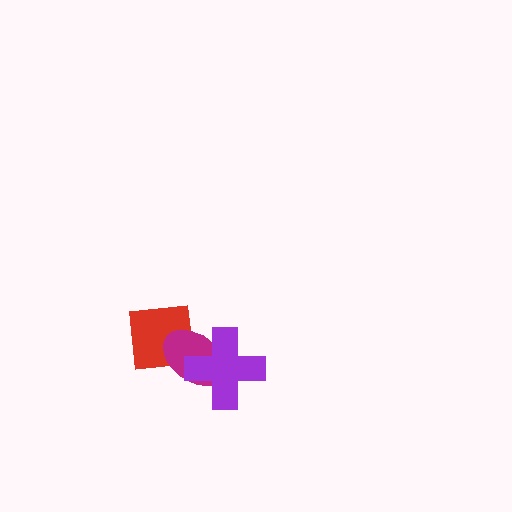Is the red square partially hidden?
Yes, it is partially covered by another shape.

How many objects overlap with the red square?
2 objects overlap with the red square.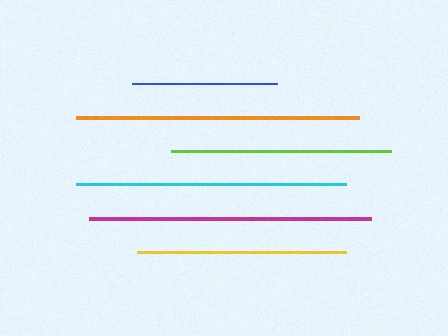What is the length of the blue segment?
The blue segment is approximately 145 pixels long.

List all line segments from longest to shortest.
From longest to shortest: orange, magenta, cyan, lime, yellow, blue.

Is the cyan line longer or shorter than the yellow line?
The cyan line is longer than the yellow line.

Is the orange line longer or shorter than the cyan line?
The orange line is longer than the cyan line.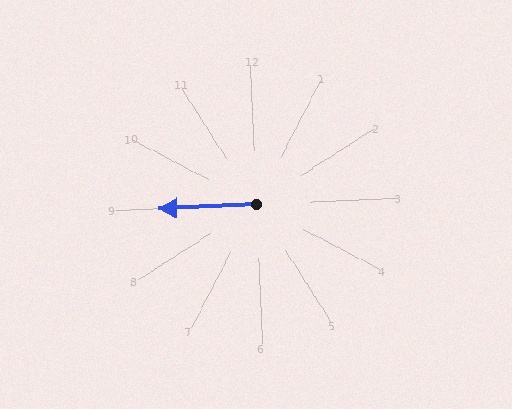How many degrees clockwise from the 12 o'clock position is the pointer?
Approximately 270 degrees.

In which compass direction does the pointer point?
West.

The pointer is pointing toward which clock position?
Roughly 9 o'clock.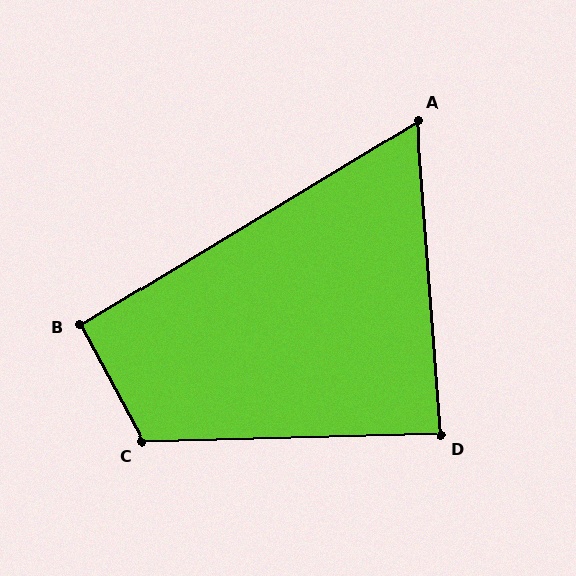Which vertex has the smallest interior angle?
A, at approximately 63 degrees.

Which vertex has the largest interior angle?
C, at approximately 117 degrees.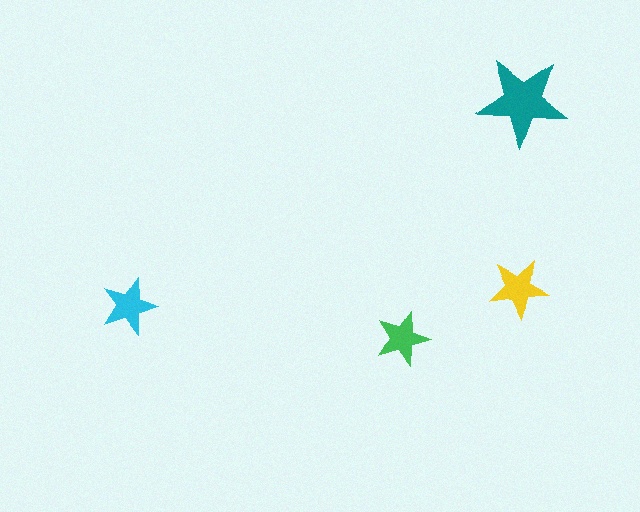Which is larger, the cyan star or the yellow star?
The yellow one.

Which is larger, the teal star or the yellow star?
The teal one.